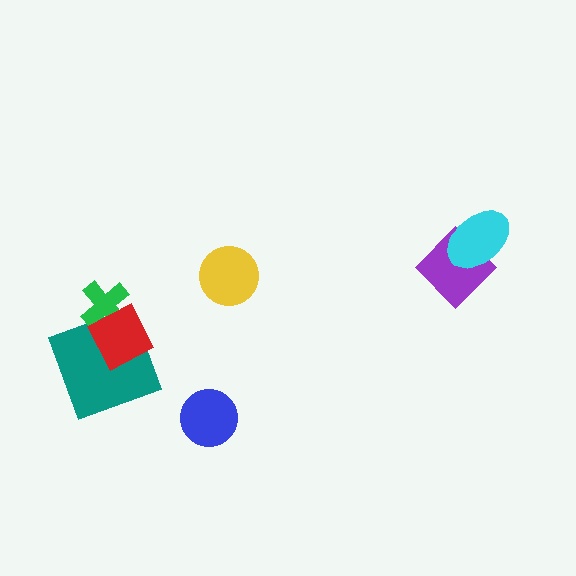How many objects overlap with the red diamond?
2 objects overlap with the red diamond.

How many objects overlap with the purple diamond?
1 object overlaps with the purple diamond.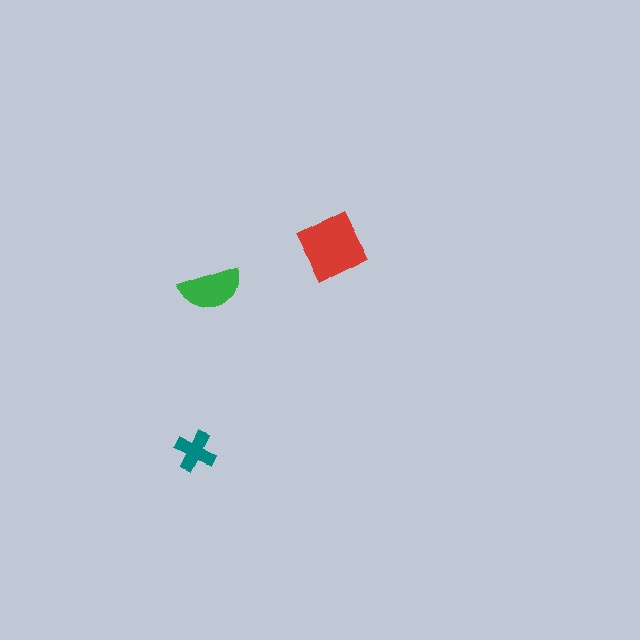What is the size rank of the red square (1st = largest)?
1st.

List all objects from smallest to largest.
The teal cross, the green semicircle, the red square.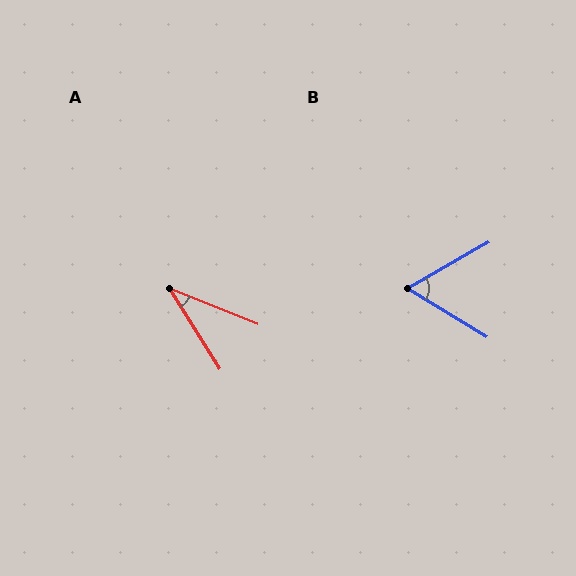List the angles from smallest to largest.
A (36°), B (61°).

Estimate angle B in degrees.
Approximately 61 degrees.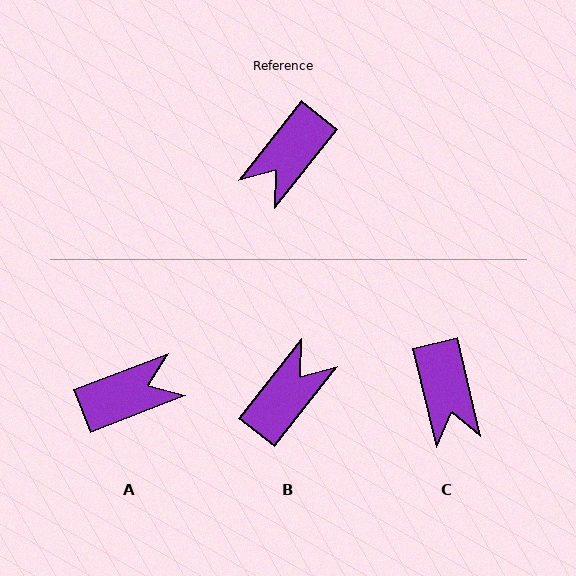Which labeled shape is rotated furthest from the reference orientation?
B, about 179 degrees away.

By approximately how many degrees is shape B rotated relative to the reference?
Approximately 179 degrees clockwise.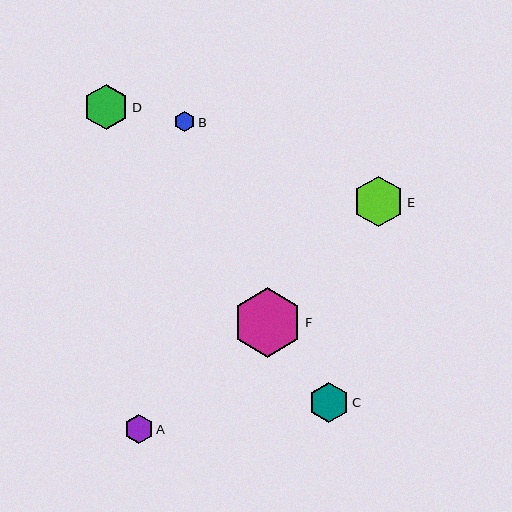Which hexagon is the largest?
Hexagon F is the largest with a size of approximately 69 pixels.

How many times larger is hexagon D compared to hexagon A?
Hexagon D is approximately 1.5 times the size of hexagon A.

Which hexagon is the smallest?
Hexagon B is the smallest with a size of approximately 20 pixels.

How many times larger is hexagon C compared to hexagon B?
Hexagon C is approximately 2.0 times the size of hexagon B.